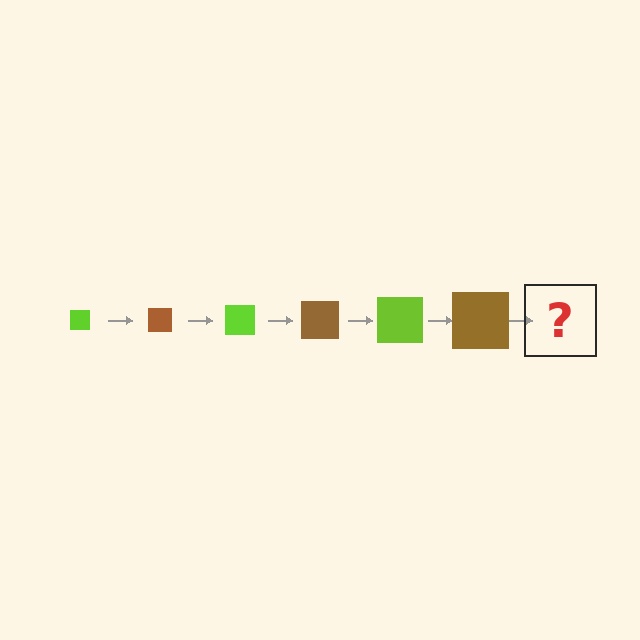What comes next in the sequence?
The next element should be a lime square, larger than the previous one.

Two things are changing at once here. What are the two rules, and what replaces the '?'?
The two rules are that the square grows larger each step and the color cycles through lime and brown. The '?' should be a lime square, larger than the previous one.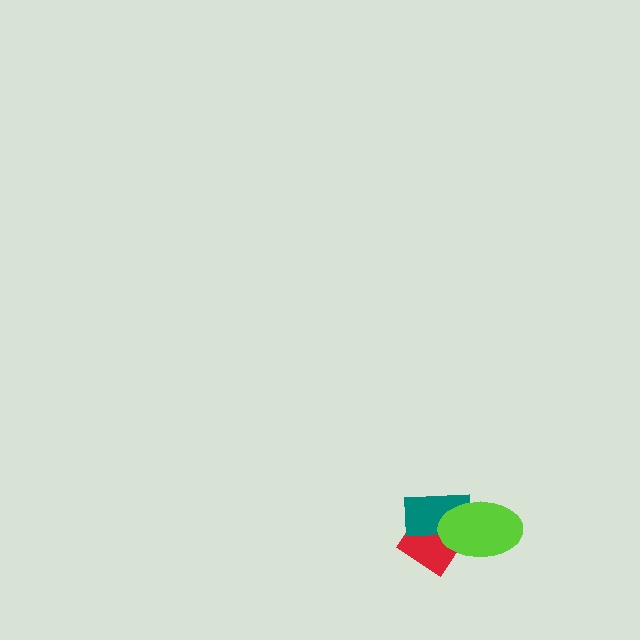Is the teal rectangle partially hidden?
Yes, it is partially covered by another shape.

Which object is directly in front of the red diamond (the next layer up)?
The teal rectangle is directly in front of the red diamond.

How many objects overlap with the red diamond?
2 objects overlap with the red diamond.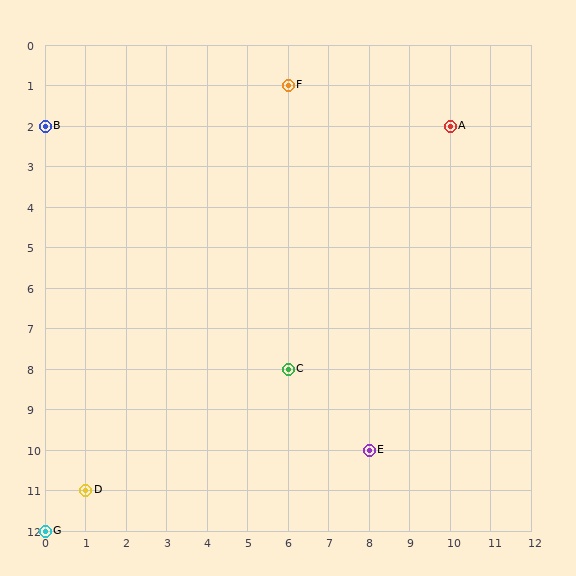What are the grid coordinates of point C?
Point C is at grid coordinates (6, 8).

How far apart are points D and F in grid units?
Points D and F are 5 columns and 10 rows apart (about 11.2 grid units diagonally).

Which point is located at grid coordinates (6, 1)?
Point F is at (6, 1).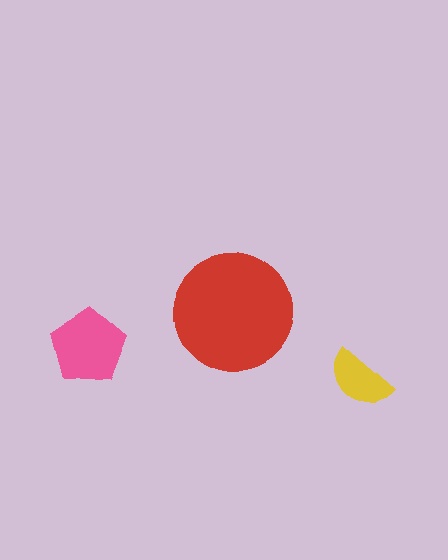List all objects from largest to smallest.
The red circle, the pink pentagon, the yellow semicircle.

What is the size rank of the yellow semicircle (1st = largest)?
3rd.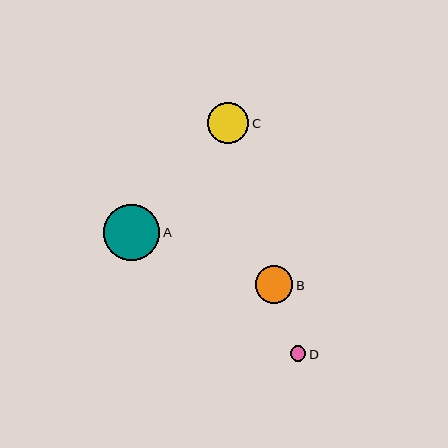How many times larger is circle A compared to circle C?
Circle A is approximately 1.4 times the size of circle C.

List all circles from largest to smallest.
From largest to smallest: A, C, B, D.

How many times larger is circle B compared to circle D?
Circle B is approximately 2.4 times the size of circle D.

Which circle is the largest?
Circle A is the largest with a size of approximately 56 pixels.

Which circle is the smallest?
Circle D is the smallest with a size of approximately 16 pixels.